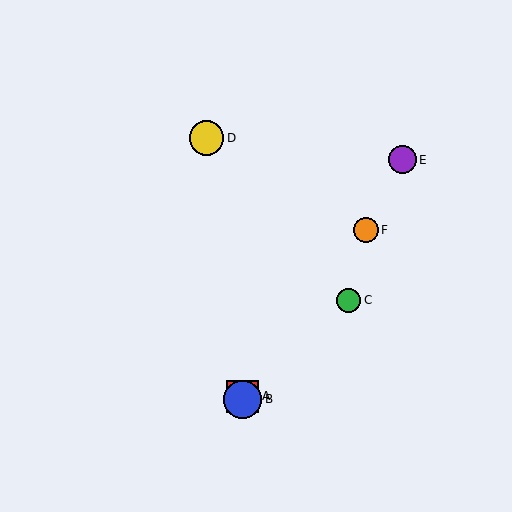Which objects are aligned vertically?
Objects A, B are aligned vertically.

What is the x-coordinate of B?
Object B is at x≈243.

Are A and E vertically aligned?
No, A is at x≈243 and E is at x≈402.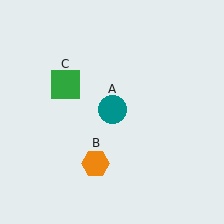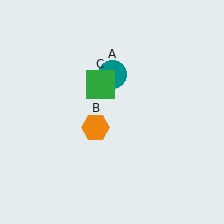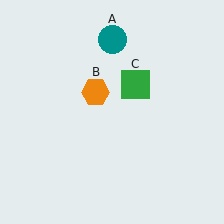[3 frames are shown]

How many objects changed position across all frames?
3 objects changed position: teal circle (object A), orange hexagon (object B), green square (object C).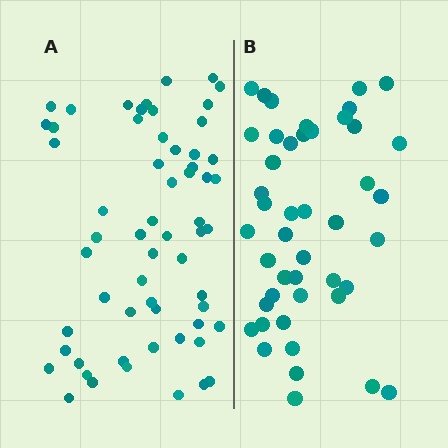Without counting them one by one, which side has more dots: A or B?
Region A (the left region) has more dots.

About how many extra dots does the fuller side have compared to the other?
Region A has approximately 15 more dots than region B.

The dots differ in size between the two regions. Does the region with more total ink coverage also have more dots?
No. Region B has more total ink coverage because its dots are larger, but region A actually contains more individual dots. Total area can be misleading — the number of items is what matters here.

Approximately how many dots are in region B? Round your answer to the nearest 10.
About 40 dots. (The exact count is 45, which rounds to 40.)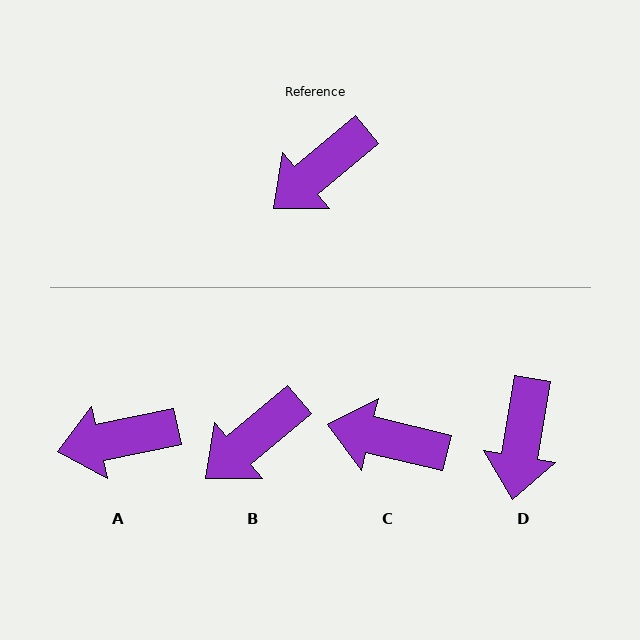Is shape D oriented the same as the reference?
No, it is off by about 40 degrees.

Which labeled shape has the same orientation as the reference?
B.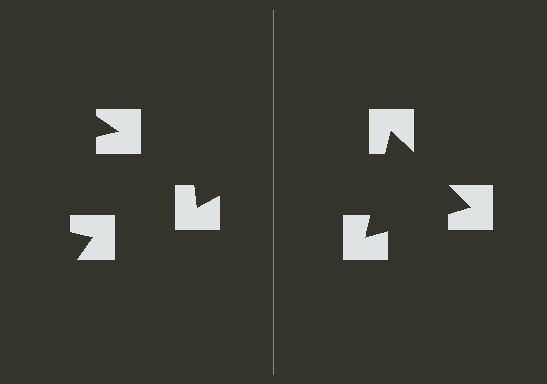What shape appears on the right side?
An illusory triangle.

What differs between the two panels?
The notched squares are positioned identically on both sides; only the wedge orientations differ. On the right they align to a triangle; on the left they are misaligned.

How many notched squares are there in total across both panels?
6 — 3 on each side.